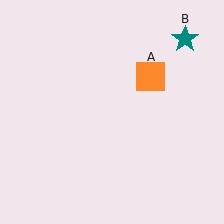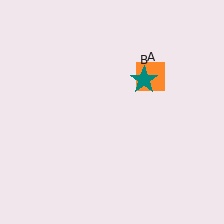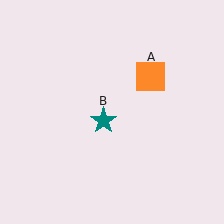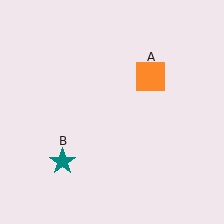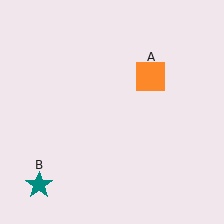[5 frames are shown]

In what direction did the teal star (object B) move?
The teal star (object B) moved down and to the left.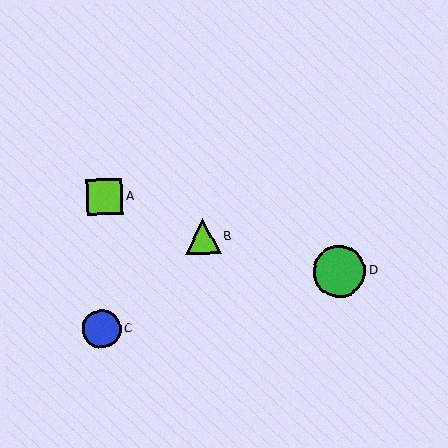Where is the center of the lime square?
The center of the lime square is at (105, 197).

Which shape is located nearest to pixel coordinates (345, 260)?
The green circle (labeled D) at (339, 271) is nearest to that location.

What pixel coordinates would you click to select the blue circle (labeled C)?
Click at (102, 329) to select the blue circle C.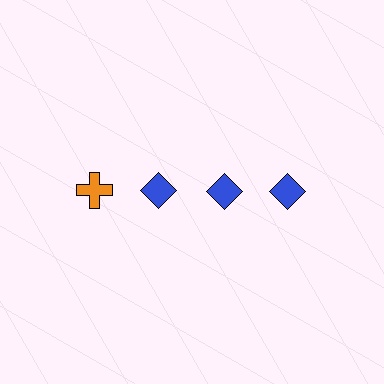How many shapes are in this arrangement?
There are 4 shapes arranged in a grid pattern.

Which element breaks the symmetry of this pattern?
The orange cross in the top row, leftmost column breaks the symmetry. All other shapes are blue diamonds.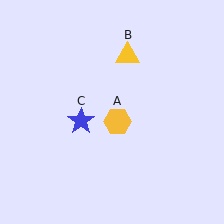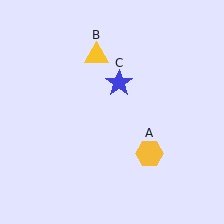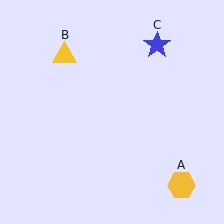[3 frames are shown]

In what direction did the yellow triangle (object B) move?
The yellow triangle (object B) moved left.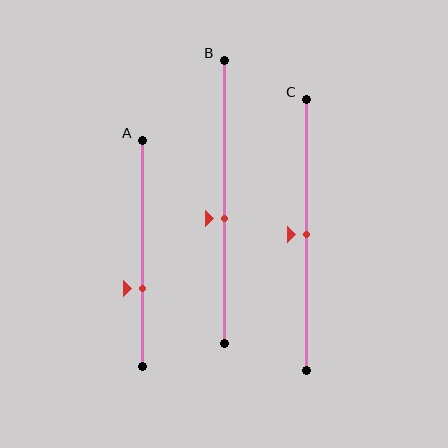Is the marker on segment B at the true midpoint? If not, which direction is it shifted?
No, the marker on segment B is shifted downward by about 6% of the segment length.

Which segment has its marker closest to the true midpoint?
Segment C has its marker closest to the true midpoint.